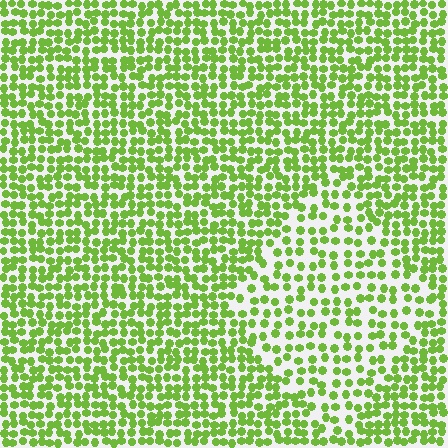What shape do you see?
I see a diamond.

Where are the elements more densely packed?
The elements are more densely packed outside the diamond boundary.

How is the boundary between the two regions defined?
The boundary is defined by a change in element density (approximately 1.7x ratio). All elements are the same color, size, and shape.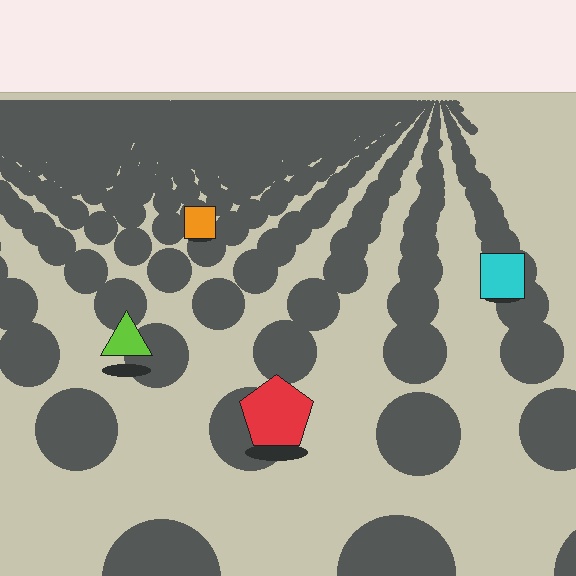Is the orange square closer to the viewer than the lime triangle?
No. The lime triangle is closer — you can tell from the texture gradient: the ground texture is coarser near it.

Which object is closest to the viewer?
The red pentagon is closest. The texture marks near it are larger and more spread out.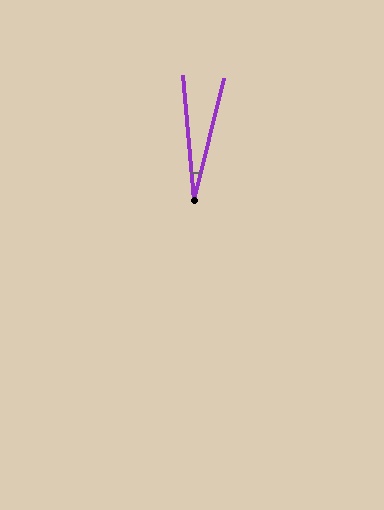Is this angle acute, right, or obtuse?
It is acute.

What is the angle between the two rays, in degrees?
Approximately 19 degrees.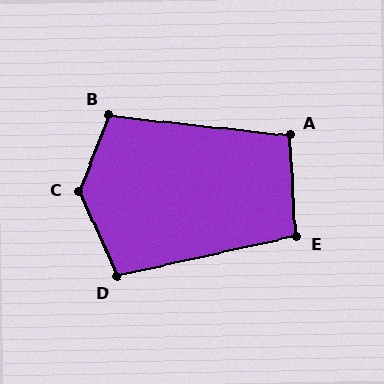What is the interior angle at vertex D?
Approximately 102 degrees (obtuse).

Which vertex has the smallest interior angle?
E, at approximately 99 degrees.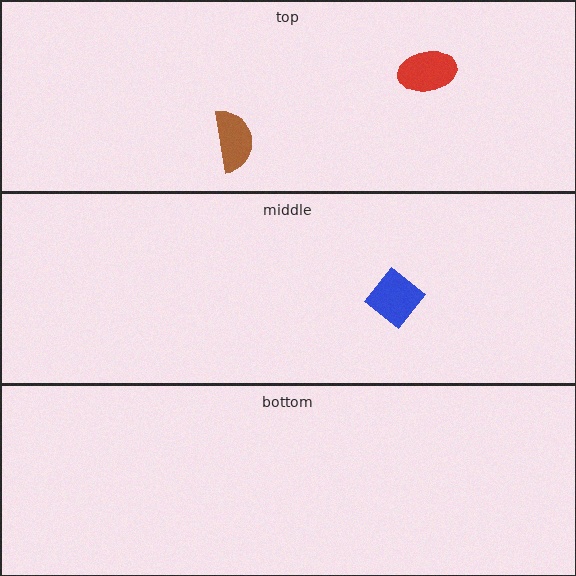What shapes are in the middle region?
The blue diamond.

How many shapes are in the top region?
2.